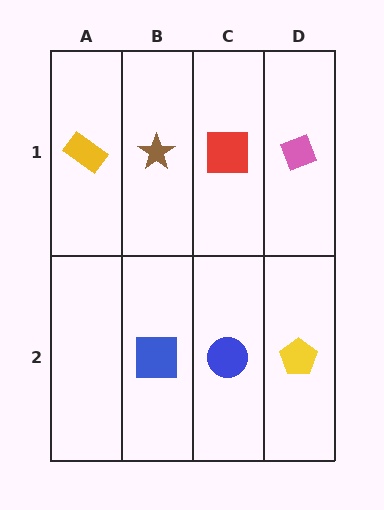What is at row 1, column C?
A red square.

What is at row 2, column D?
A yellow pentagon.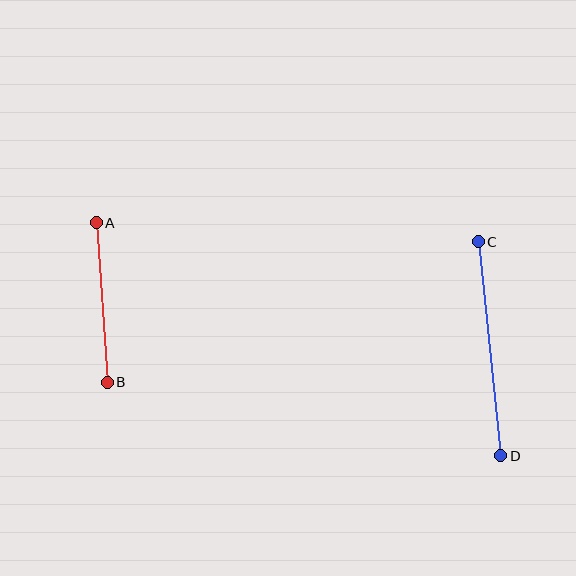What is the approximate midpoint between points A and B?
The midpoint is at approximately (102, 303) pixels.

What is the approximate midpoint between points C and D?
The midpoint is at approximately (489, 349) pixels.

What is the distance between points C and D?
The distance is approximately 215 pixels.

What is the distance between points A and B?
The distance is approximately 160 pixels.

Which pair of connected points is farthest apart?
Points C and D are farthest apart.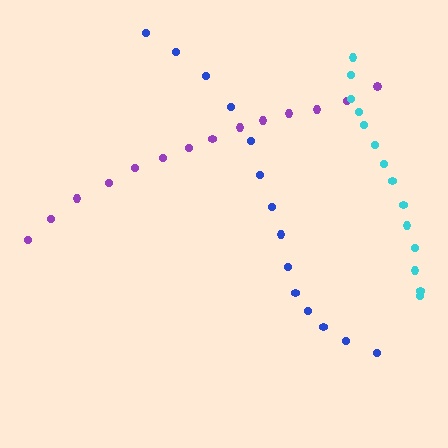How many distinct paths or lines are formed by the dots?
There are 3 distinct paths.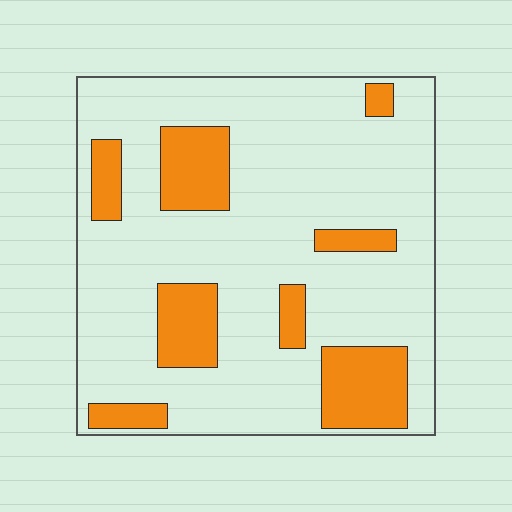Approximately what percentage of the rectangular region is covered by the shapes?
Approximately 20%.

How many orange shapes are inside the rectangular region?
8.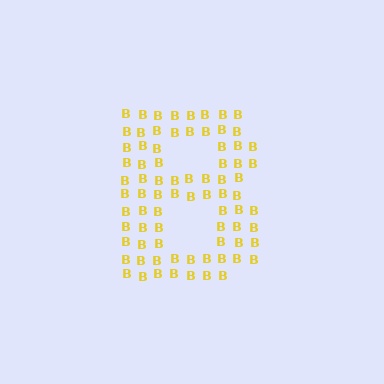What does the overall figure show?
The overall figure shows the letter B.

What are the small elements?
The small elements are letter B's.